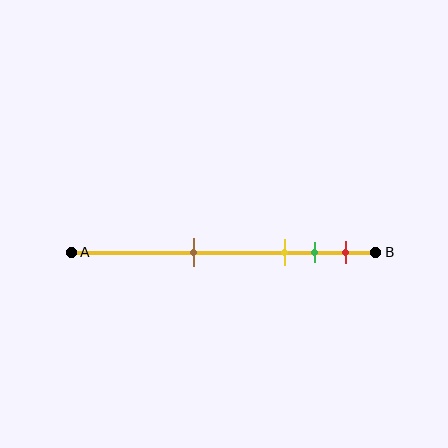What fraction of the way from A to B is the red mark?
The red mark is approximately 90% (0.9) of the way from A to B.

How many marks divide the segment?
There are 4 marks dividing the segment.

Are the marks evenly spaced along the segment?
No, the marks are not evenly spaced.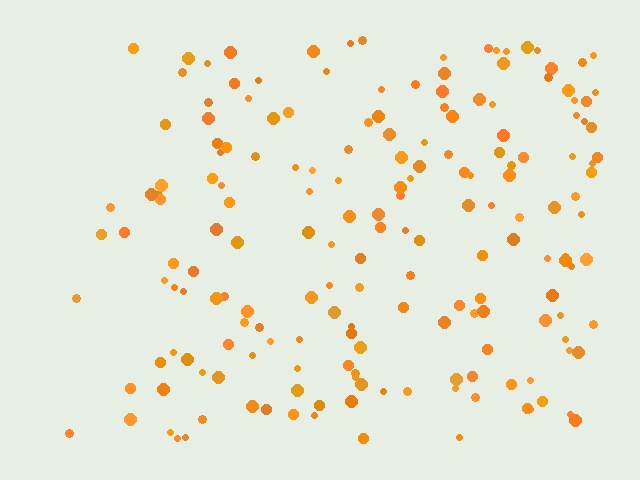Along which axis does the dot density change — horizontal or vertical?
Horizontal.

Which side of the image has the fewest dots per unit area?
The left.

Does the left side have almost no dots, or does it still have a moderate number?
Still a moderate number, just noticeably fewer than the right.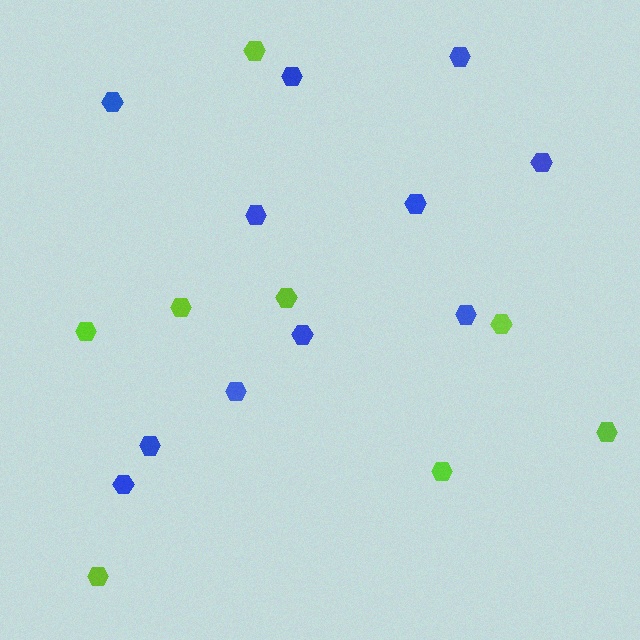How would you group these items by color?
There are 2 groups: one group of lime hexagons (8) and one group of blue hexagons (11).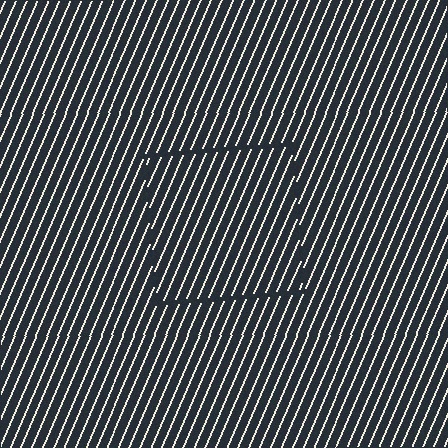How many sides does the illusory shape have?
4 sides — the line-ends trace a square.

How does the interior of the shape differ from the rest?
The interior of the shape contains the same grating, shifted by half a period — the contour is defined by the phase discontinuity where line-ends from the inner and outer gratings abut.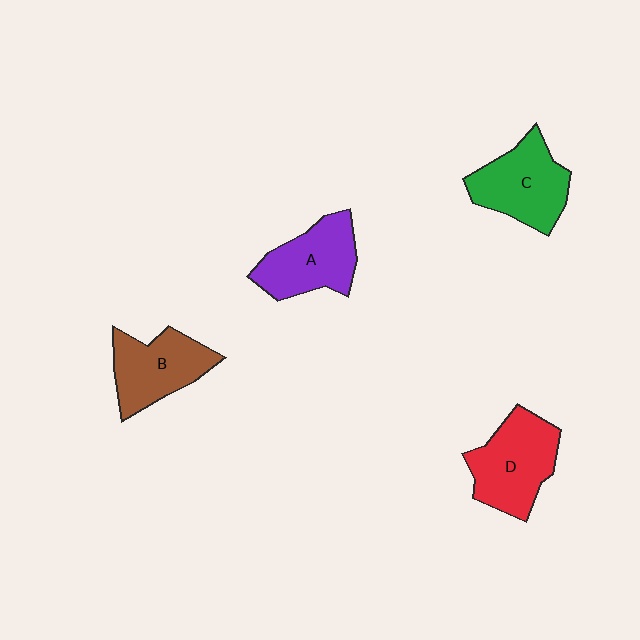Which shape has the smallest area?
Shape B (brown).